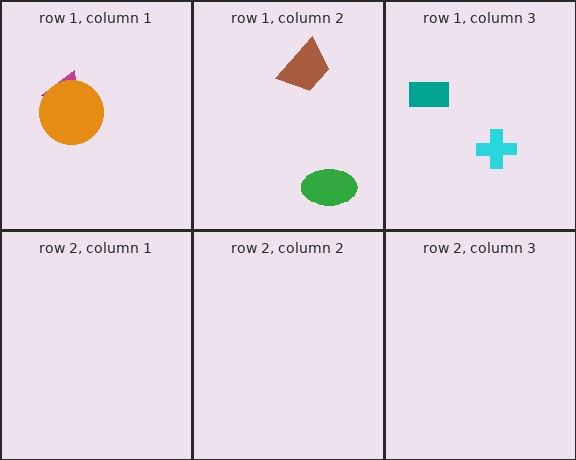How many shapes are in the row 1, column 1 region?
2.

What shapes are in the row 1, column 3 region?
The cyan cross, the teal rectangle.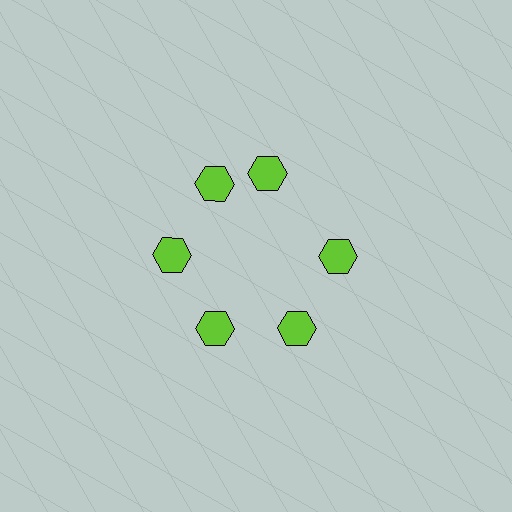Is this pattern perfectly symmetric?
No. The 6 lime hexagons are arranged in a ring, but one element near the 1 o'clock position is rotated out of alignment along the ring, breaking the 6-fold rotational symmetry.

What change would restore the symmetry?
The symmetry would be restored by rotating it back into even spacing with its neighbors so that all 6 hexagons sit at equal angles and equal distance from the center.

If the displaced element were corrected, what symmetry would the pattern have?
It would have 6-fold rotational symmetry — the pattern would map onto itself every 60 degrees.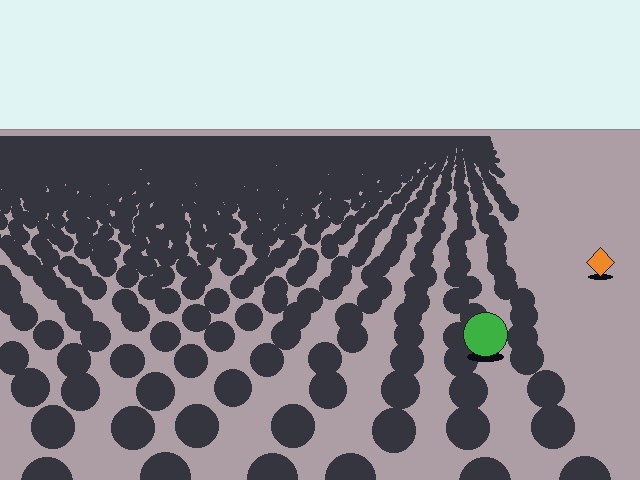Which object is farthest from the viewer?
The orange diamond is farthest from the viewer. It appears smaller and the ground texture around it is denser.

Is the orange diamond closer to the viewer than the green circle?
No. The green circle is closer — you can tell from the texture gradient: the ground texture is coarser near it.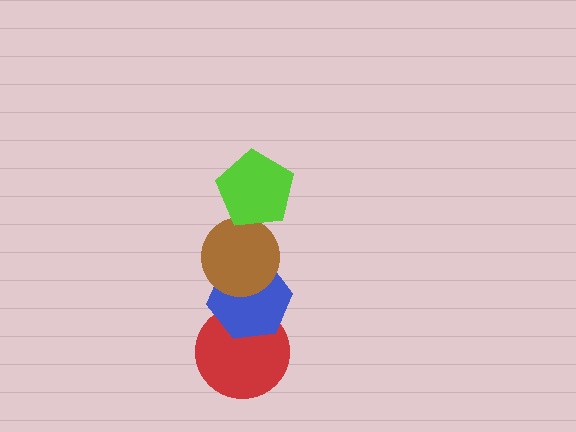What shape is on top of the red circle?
The blue hexagon is on top of the red circle.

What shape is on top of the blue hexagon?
The brown circle is on top of the blue hexagon.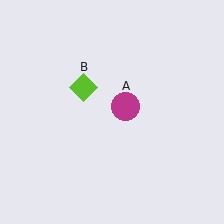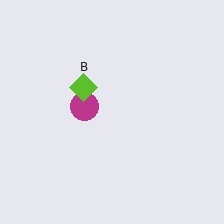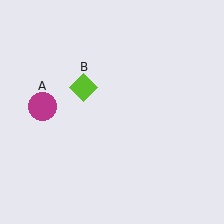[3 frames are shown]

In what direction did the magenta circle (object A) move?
The magenta circle (object A) moved left.